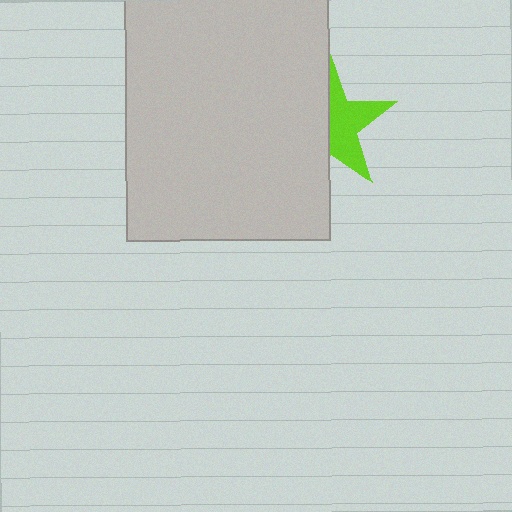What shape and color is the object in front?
The object in front is a light gray rectangle.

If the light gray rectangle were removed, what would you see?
You would see the complete lime star.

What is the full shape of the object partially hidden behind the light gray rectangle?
The partially hidden object is a lime star.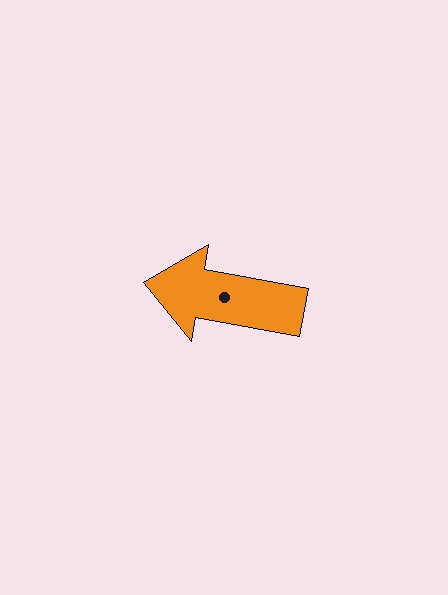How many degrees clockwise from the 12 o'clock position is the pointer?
Approximately 280 degrees.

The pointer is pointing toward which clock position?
Roughly 9 o'clock.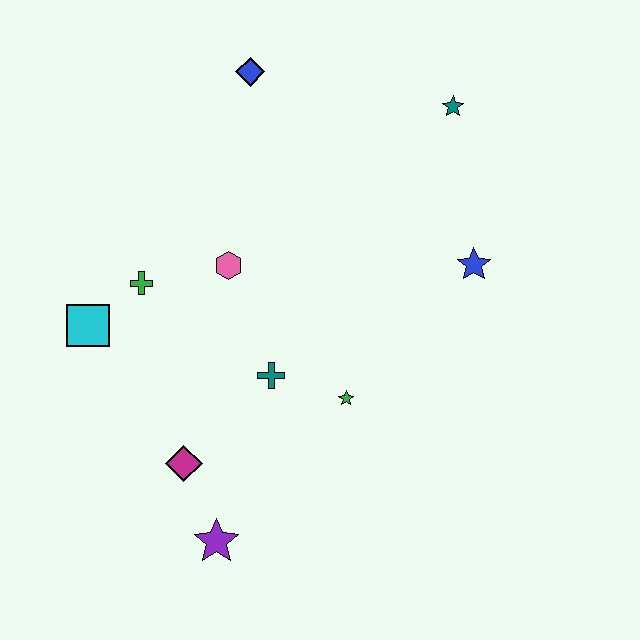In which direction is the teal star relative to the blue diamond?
The teal star is to the right of the blue diamond.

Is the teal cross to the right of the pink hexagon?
Yes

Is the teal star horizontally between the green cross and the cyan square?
No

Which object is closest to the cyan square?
The green cross is closest to the cyan square.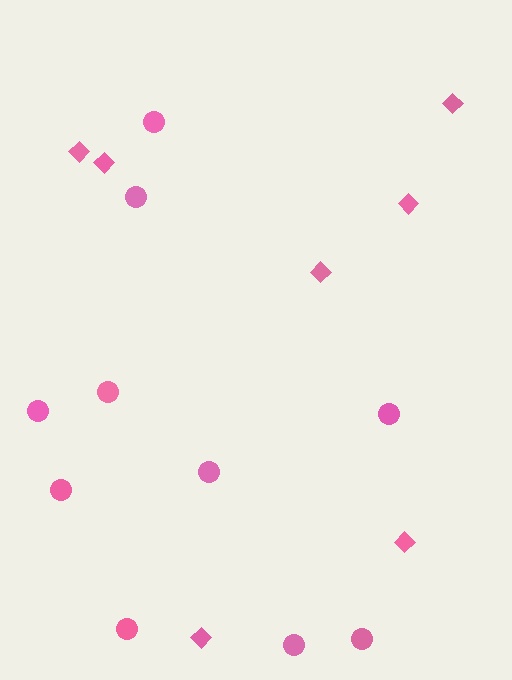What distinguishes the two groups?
There are 2 groups: one group of diamonds (7) and one group of circles (10).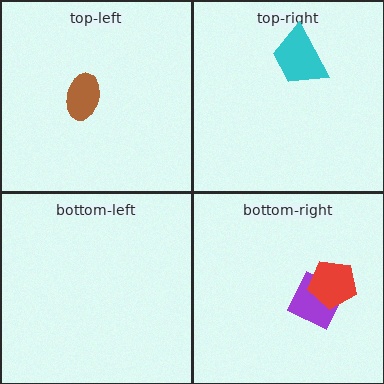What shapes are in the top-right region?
The cyan trapezoid.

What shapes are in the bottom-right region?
The purple square, the red pentagon.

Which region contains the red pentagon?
The bottom-right region.